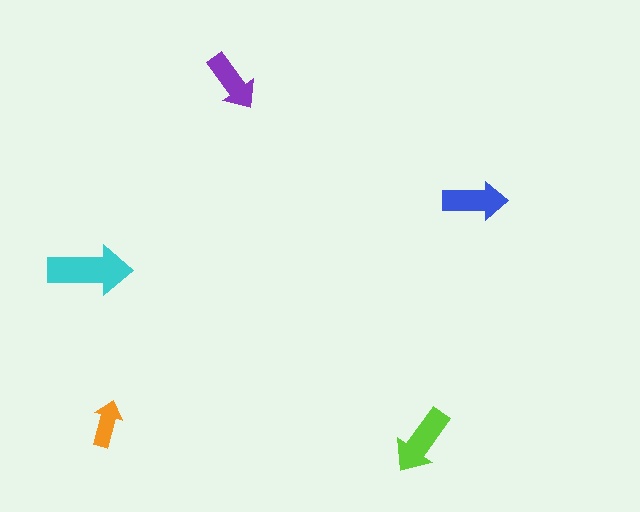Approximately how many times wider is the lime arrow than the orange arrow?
About 1.5 times wider.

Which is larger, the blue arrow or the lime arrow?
The lime one.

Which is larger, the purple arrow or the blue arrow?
The blue one.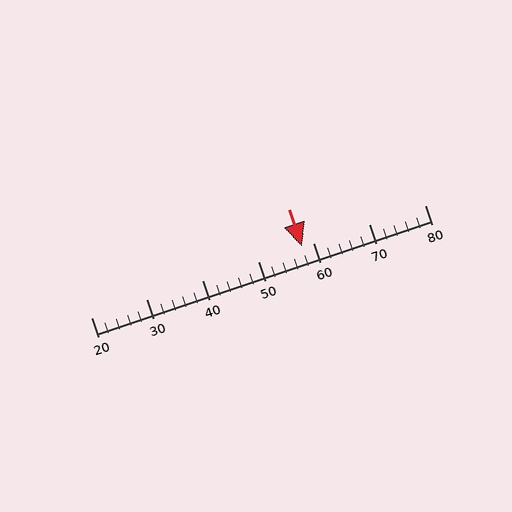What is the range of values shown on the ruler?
The ruler shows values from 20 to 80.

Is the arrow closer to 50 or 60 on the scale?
The arrow is closer to 60.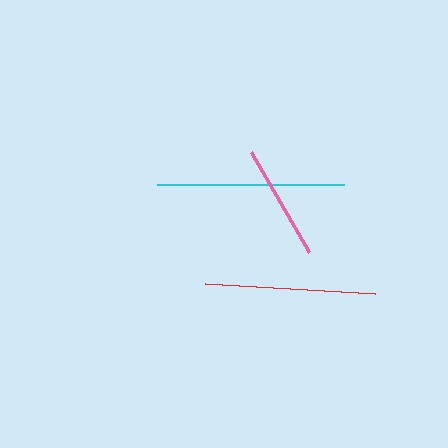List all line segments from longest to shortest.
From longest to shortest: cyan, red, pink.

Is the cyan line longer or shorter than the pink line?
The cyan line is longer than the pink line.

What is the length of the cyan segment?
The cyan segment is approximately 187 pixels long.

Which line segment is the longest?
The cyan line is the longest at approximately 187 pixels.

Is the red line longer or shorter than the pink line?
The red line is longer than the pink line.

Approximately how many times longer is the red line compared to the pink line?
The red line is approximately 1.5 times the length of the pink line.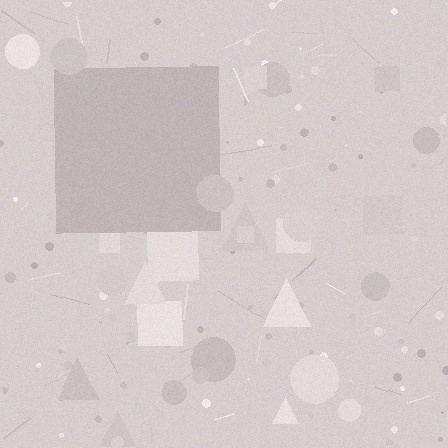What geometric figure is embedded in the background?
A square is embedded in the background.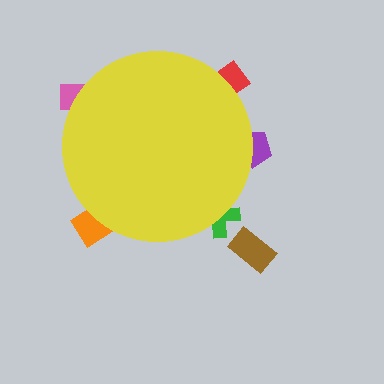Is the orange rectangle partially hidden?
Yes, the orange rectangle is partially hidden behind the yellow circle.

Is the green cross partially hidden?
Yes, the green cross is partially hidden behind the yellow circle.